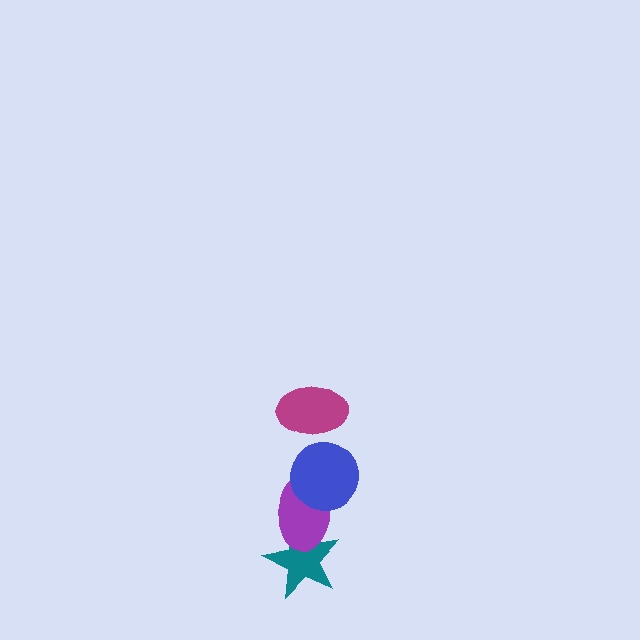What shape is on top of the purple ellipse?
The blue circle is on top of the purple ellipse.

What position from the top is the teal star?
The teal star is 4th from the top.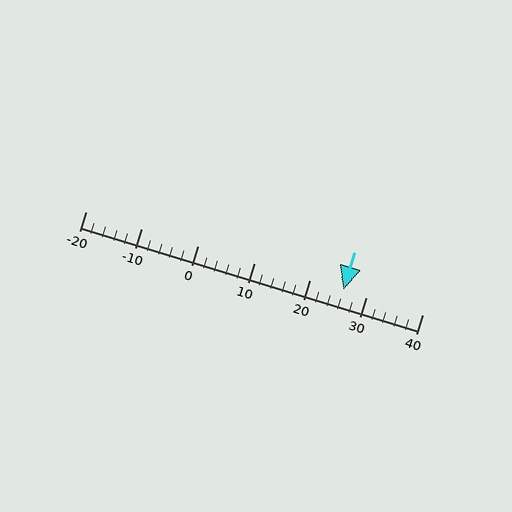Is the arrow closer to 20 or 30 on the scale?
The arrow is closer to 30.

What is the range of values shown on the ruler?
The ruler shows values from -20 to 40.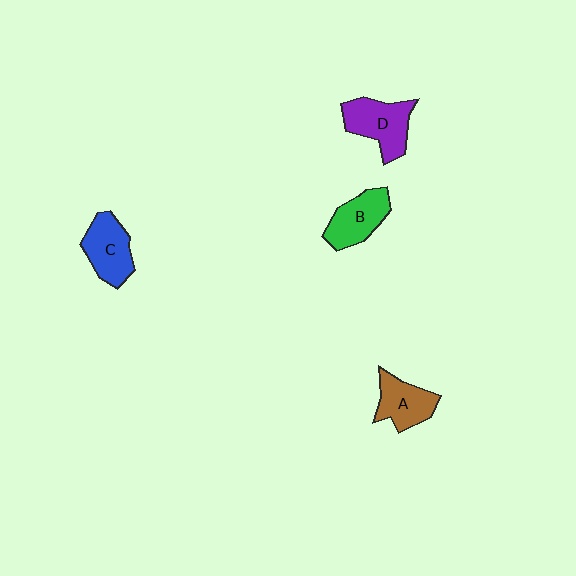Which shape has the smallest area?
Shape A (brown).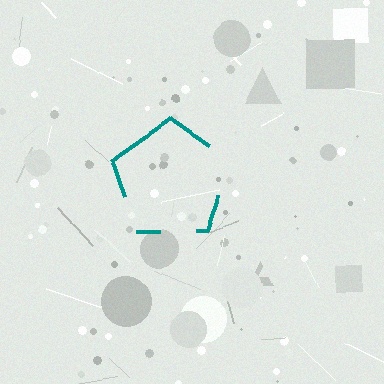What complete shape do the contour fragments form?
The contour fragments form a pentagon.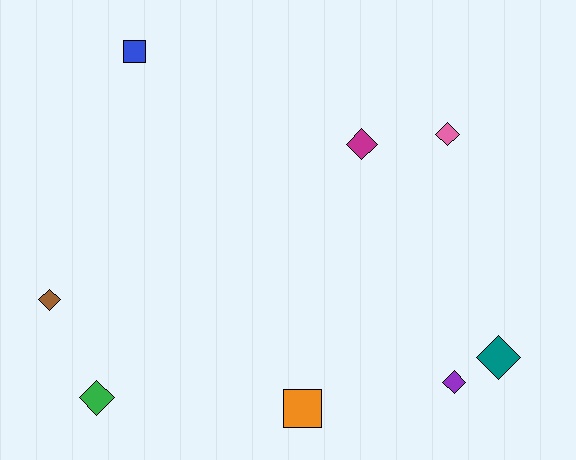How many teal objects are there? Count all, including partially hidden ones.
There is 1 teal object.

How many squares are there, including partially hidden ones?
There are 2 squares.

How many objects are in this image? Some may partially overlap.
There are 8 objects.